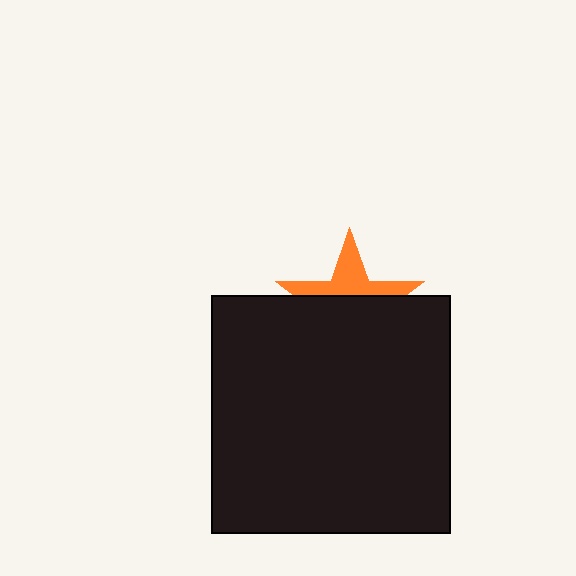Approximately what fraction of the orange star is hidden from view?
Roughly 61% of the orange star is hidden behind the black square.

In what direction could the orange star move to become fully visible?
The orange star could move up. That would shift it out from behind the black square entirely.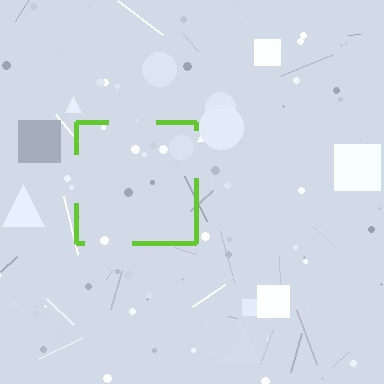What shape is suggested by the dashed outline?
The dashed outline suggests a square.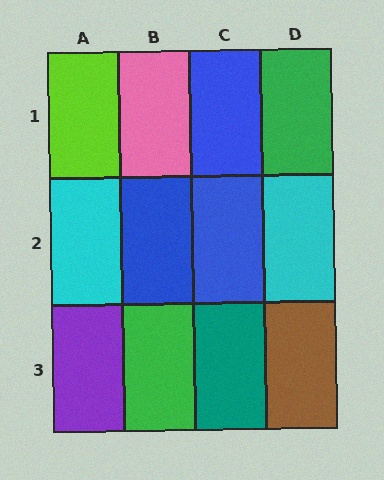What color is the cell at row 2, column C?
Blue.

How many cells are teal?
1 cell is teal.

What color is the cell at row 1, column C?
Blue.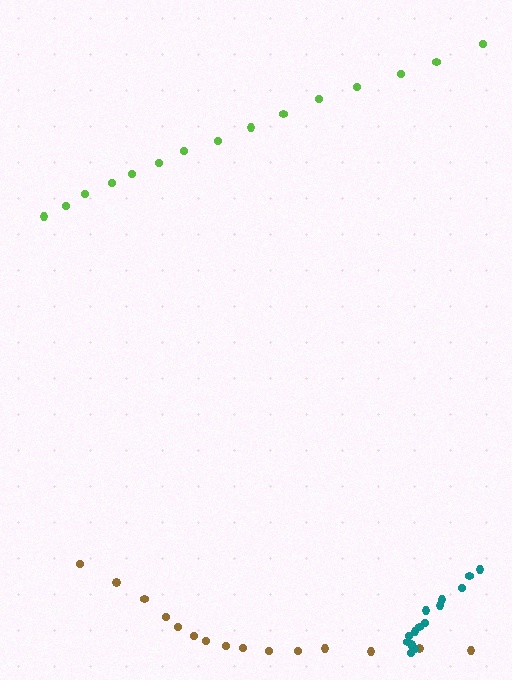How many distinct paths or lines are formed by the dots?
There are 3 distinct paths.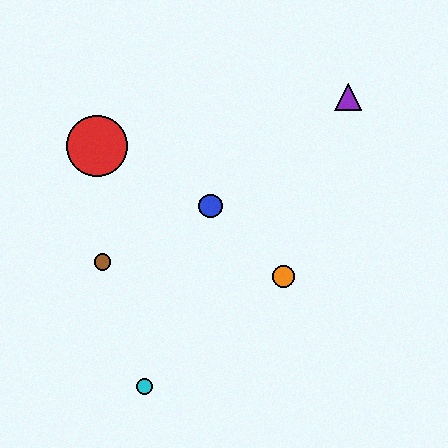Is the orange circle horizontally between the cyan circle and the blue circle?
No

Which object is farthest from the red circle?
The purple triangle is farthest from the red circle.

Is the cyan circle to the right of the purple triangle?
No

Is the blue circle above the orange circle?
Yes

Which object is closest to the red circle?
The brown circle is closest to the red circle.